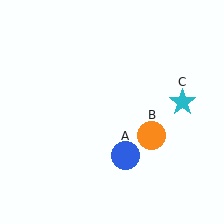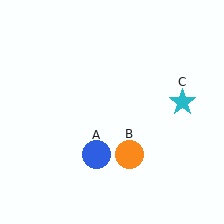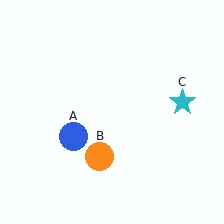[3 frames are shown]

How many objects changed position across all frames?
2 objects changed position: blue circle (object A), orange circle (object B).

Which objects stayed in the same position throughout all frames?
Cyan star (object C) remained stationary.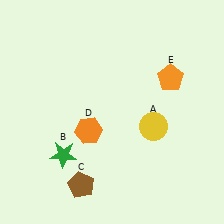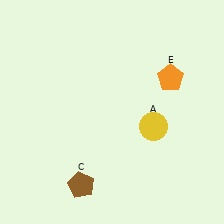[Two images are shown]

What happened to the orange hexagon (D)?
The orange hexagon (D) was removed in Image 2. It was in the bottom-left area of Image 1.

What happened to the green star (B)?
The green star (B) was removed in Image 2. It was in the bottom-left area of Image 1.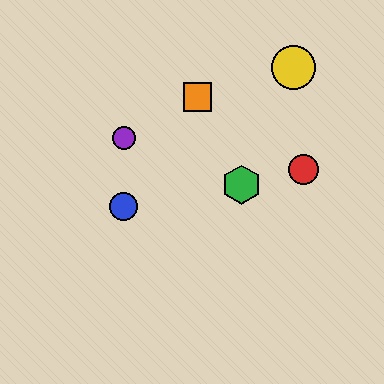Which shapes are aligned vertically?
The blue circle, the purple circle are aligned vertically.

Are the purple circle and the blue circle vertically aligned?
Yes, both are at x≈124.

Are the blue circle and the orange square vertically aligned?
No, the blue circle is at x≈124 and the orange square is at x≈197.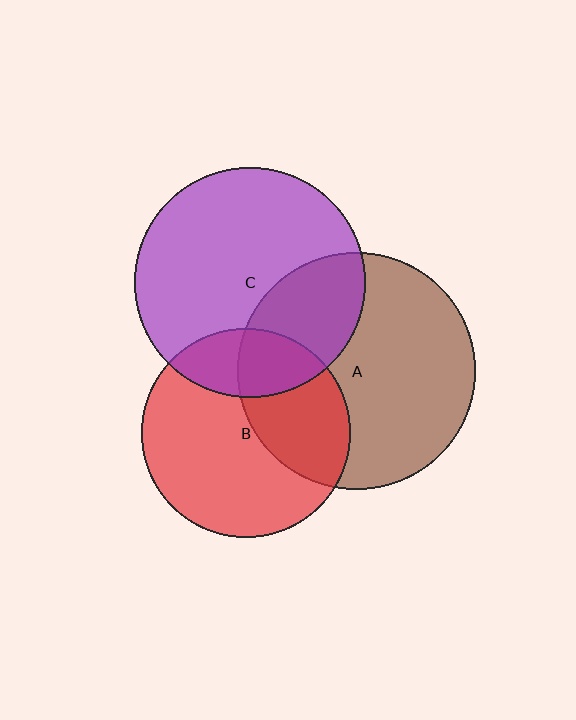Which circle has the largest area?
Circle A (brown).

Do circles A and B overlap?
Yes.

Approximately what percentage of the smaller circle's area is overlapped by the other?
Approximately 35%.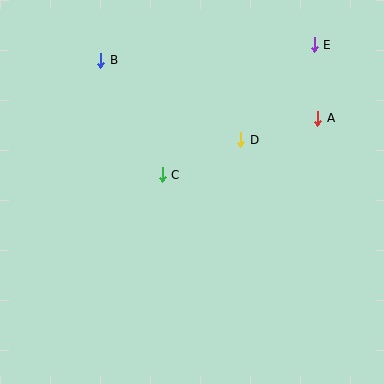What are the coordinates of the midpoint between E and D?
The midpoint between E and D is at (278, 92).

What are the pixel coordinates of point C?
Point C is at (162, 175).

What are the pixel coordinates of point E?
Point E is at (314, 45).